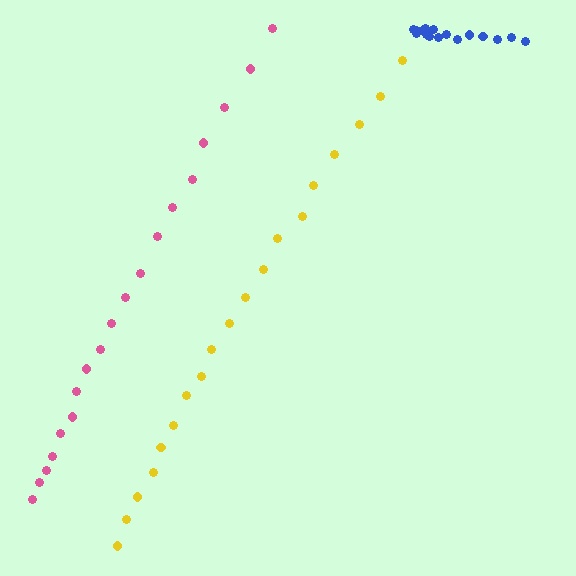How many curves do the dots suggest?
There are 3 distinct paths.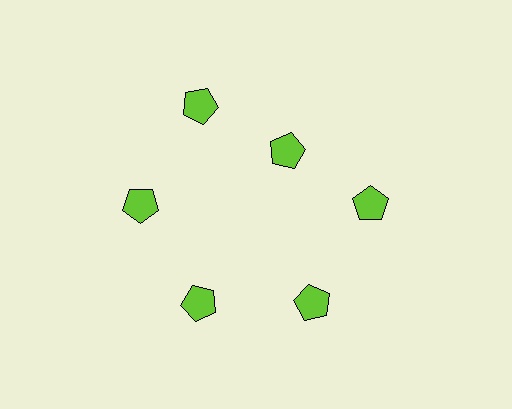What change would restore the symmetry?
The symmetry would be restored by moving it outward, back onto the ring so that all 6 pentagons sit at equal angles and equal distance from the center.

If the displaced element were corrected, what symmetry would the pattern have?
It would have 6-fold rotational symmetry — the pattern would map onto itself every 60 degrees.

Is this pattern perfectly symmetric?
No. The 6 lime pentagons are arranged in a ring, but one element near the 1 o'clock position is pulled inward toward the center, breaking the 6-fold rotational symmetry.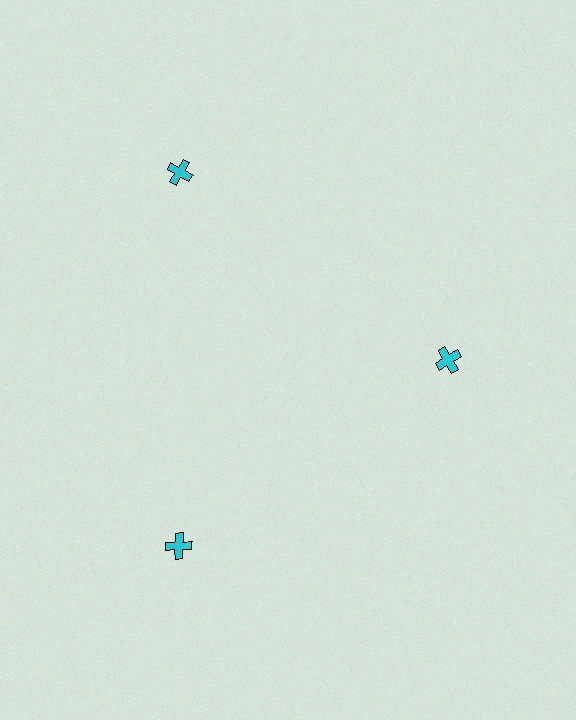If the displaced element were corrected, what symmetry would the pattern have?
It would have 3-fold rotational symmetry — the pattern would map onto itself every 120 degrees.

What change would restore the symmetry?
The symmetry would be restored by moving it outward, back onto the ring so that all 3 crosses sit at equal angles and equal distance from the center.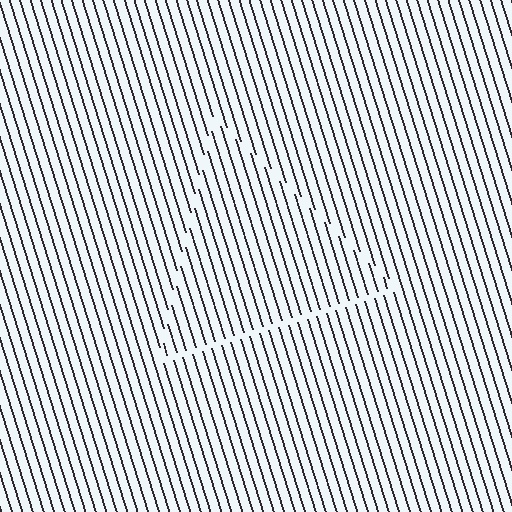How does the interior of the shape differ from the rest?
The interior of the shape contains the same grating, shifted by half a period — the contour is defined by the phase discontinuity where line-ends from the inner and outer gratings abut.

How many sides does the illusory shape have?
3 sides — the line-ends trace a triangle.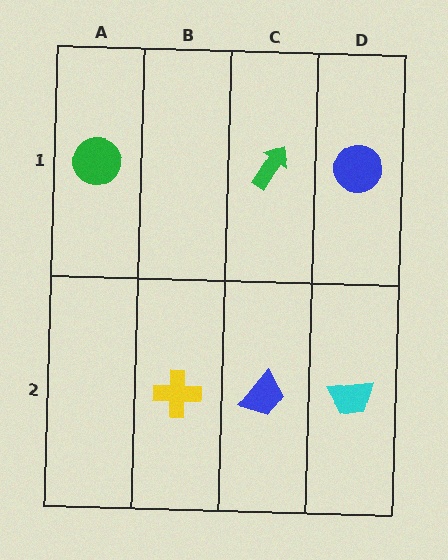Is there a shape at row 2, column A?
No, that cell is empty.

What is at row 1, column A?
A green circle.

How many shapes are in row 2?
3 shapes.